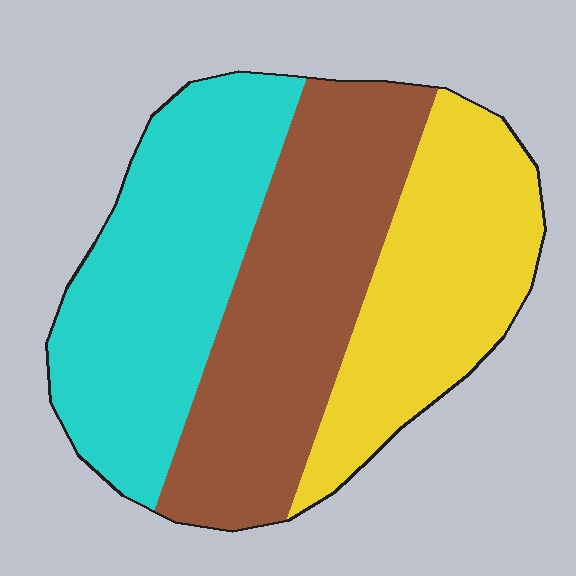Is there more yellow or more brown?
Brown.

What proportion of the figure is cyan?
Cyan takes up between a third and a half of the figure.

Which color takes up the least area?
Yellow, at roughly 30%.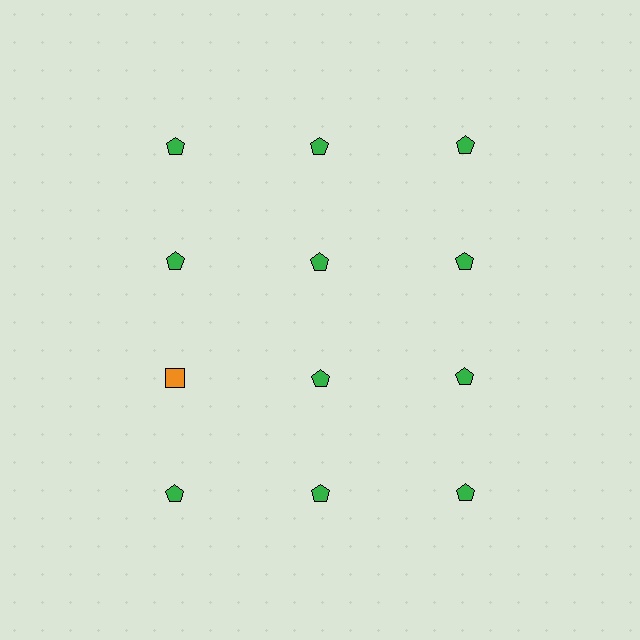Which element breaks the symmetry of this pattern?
The orange square in the third row, leftmost column breaks the symmetry. All other shapes are green pentagons.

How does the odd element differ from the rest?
It differs in both color (orange instead of green) and shape (square instead of pentagon).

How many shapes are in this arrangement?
There are 12 shapes arranged in a grid pattern.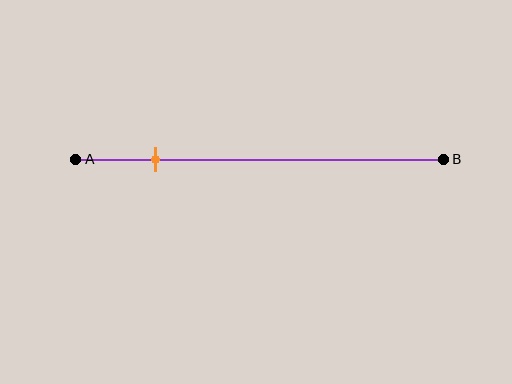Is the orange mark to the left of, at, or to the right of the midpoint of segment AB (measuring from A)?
The orange mark is to the left of the midpoint of segment AB.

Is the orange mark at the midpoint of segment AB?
No, the mark is at about 20% from A, not at the 50% midpoint.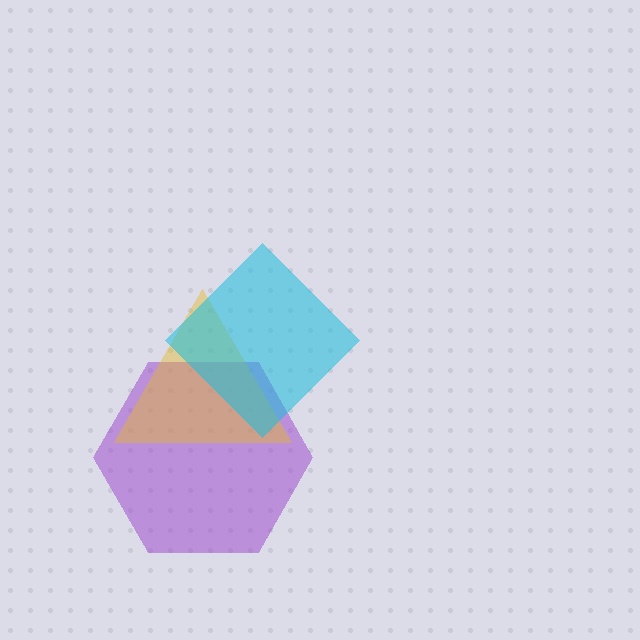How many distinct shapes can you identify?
There are 3 distinct shapes: a purple hexagon, a yellow triangle, a cyan diamond.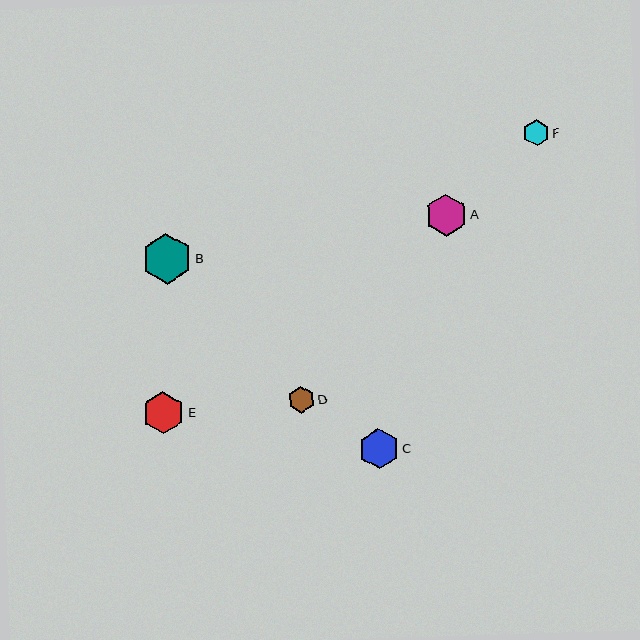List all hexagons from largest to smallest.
From largest to smallest: B, E, A, C, D, F.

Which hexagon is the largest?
Hexagon B is the largest with a size of approximately 50 pixels.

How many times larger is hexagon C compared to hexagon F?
Hexagon C is approximately 1.5 times the size of hexagon F.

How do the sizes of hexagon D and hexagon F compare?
Hexagon D and hexagon F are approximately the same size.